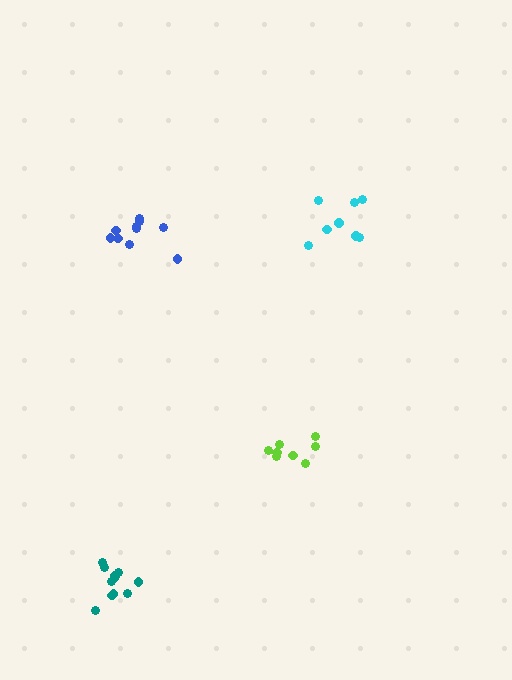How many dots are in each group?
Group 1: 11 dots, Group 2: 8 dots, Group 3: 8 dots, Group 4: 10 dots (37 total).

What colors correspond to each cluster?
The clusters are colored: teal, cyan, lime, blue.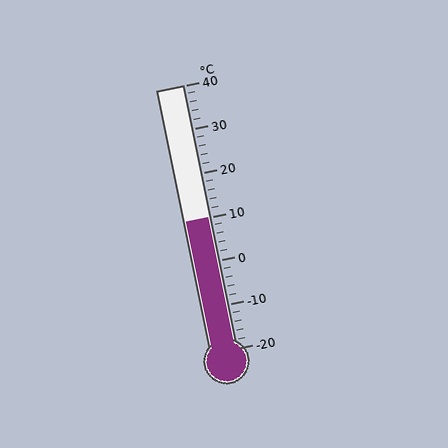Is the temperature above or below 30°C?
The temperature is below 30°C.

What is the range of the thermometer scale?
The thermometer scale ranges from -20°C to 40°C.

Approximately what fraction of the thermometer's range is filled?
The thermometer is filled to approximately 50% of its range.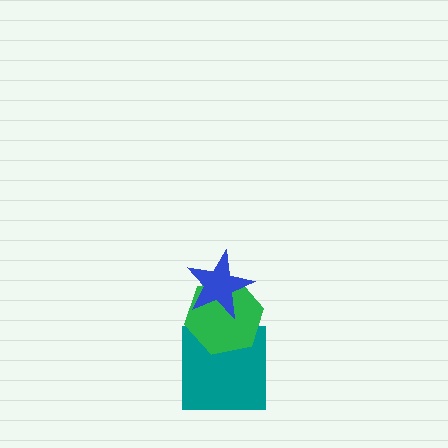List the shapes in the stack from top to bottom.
From top to bottom: the blue star, the green hexagon, the teal square.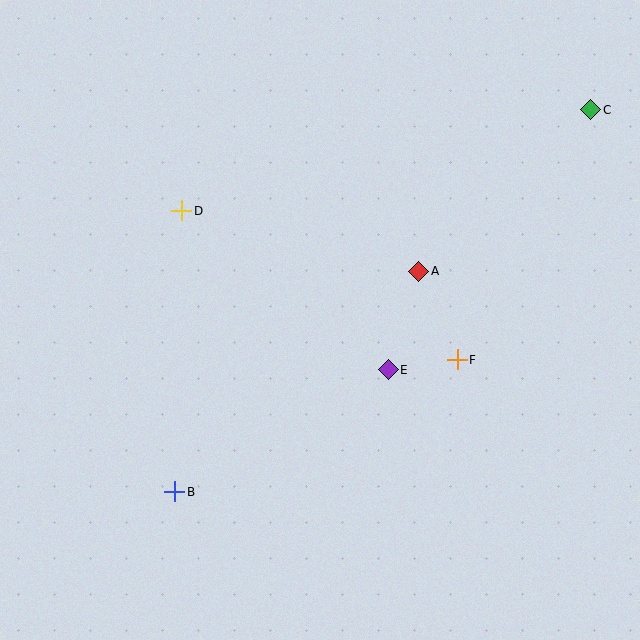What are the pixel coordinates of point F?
Point F is at (457, 360).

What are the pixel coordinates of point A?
Point A is at (419, 271).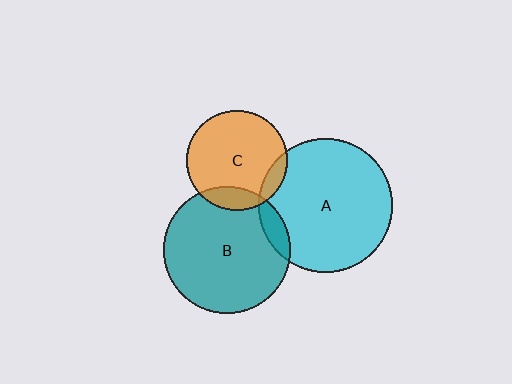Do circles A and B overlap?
Yes.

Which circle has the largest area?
Circle A (cyan).